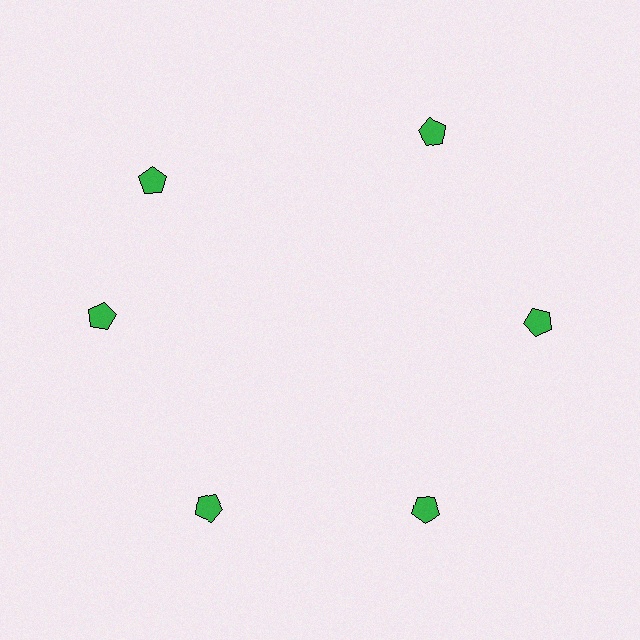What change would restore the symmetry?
The symmetry would be restored by rotating it back into even spacing with its neighbors so that all 6 pentagons sit at equal angles and equal distance from the center.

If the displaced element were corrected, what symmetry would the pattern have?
It would have 6-fold rotational symmetry — the pattern would map onto itself every 60 degrees.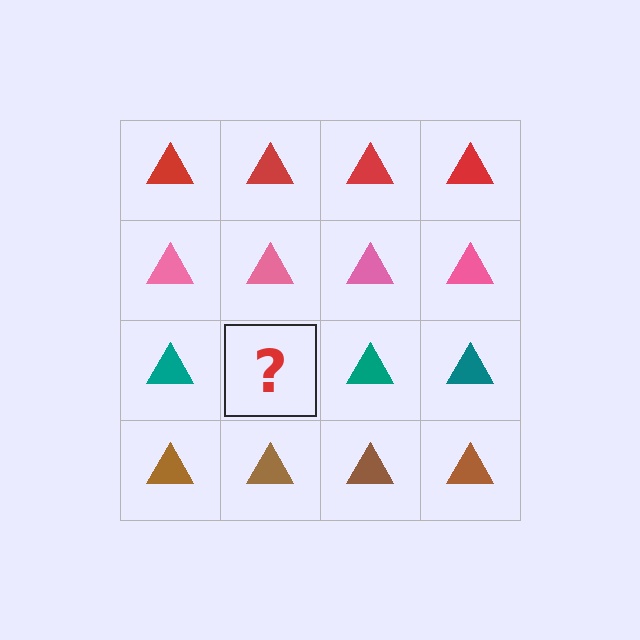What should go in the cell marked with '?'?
The missing cell should contain a teal triangle.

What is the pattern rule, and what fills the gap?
The rule is that each row has a consistent color. The gap should be filled with a teal triangle.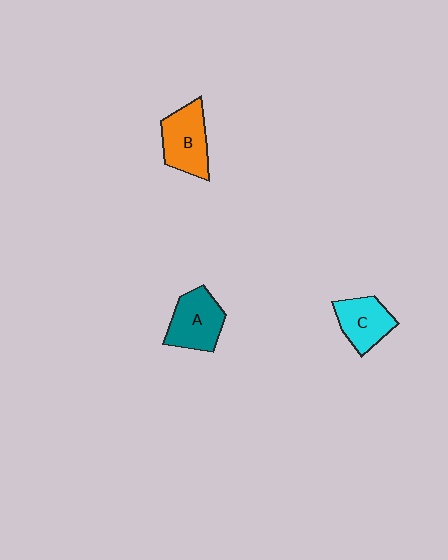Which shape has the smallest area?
Shape C (cyan).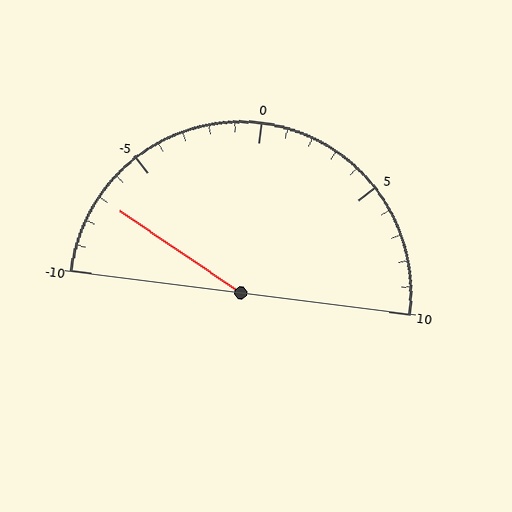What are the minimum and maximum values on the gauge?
The gauge ranges from -10 to 10.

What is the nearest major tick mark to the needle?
The nearest major tick mark is -5.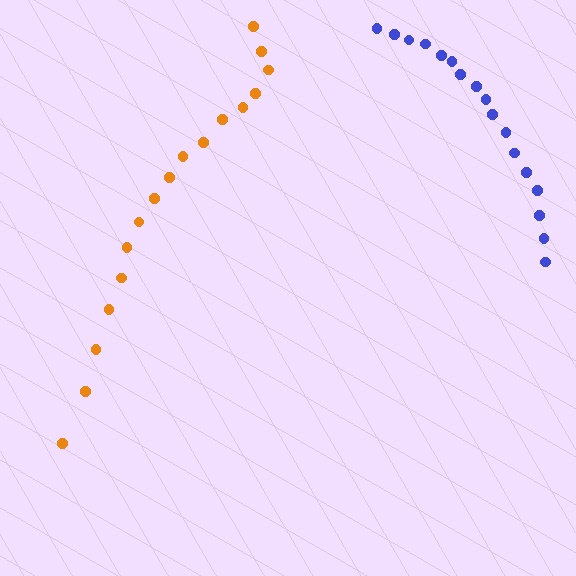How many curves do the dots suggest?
There are 2 distinct paths.